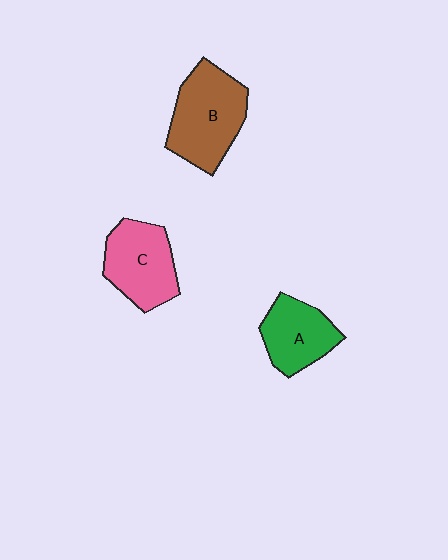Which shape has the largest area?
Shape B (brown).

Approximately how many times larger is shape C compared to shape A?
Approximately 1.2 times.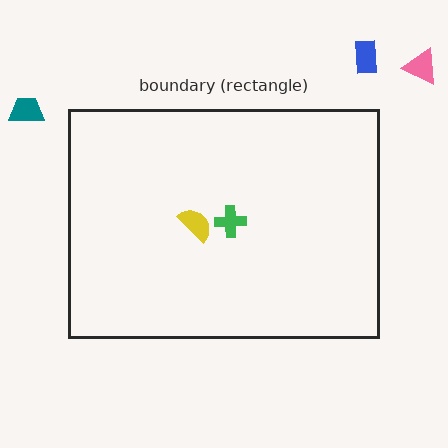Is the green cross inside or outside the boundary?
Inside.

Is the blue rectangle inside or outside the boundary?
Outside.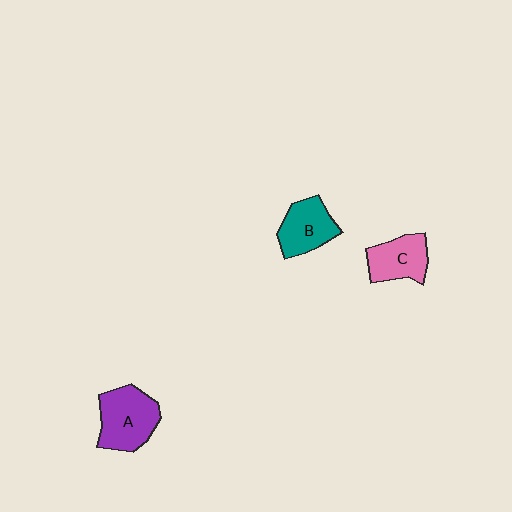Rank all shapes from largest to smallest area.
From largest to smallest: A (purple), B (teal), C (pink).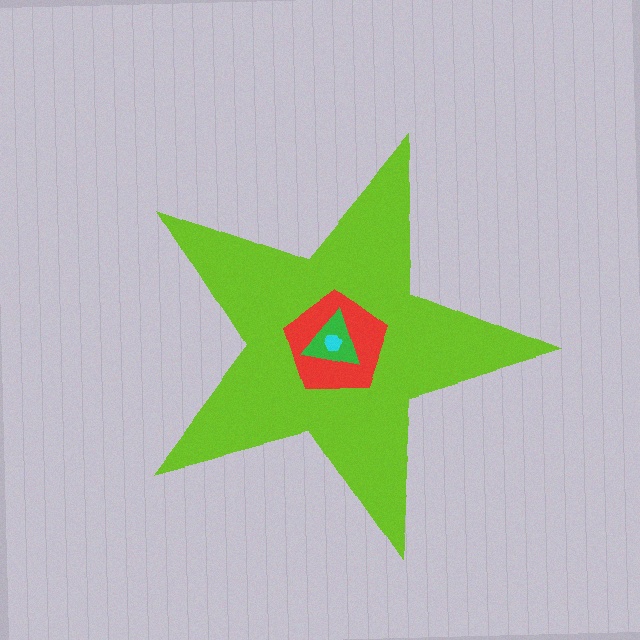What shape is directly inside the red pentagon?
The green triangle.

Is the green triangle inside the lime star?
Yes.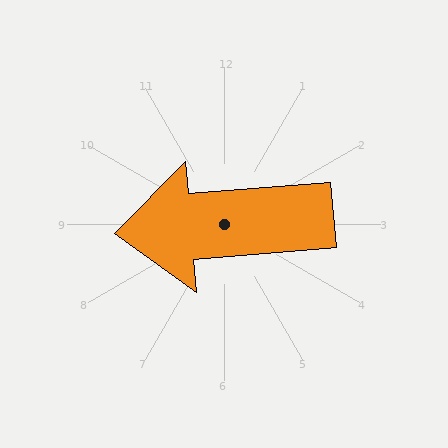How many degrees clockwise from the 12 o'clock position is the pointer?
Approximately 265 degrees.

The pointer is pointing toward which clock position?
Roughly 9 o'clock.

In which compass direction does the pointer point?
West.